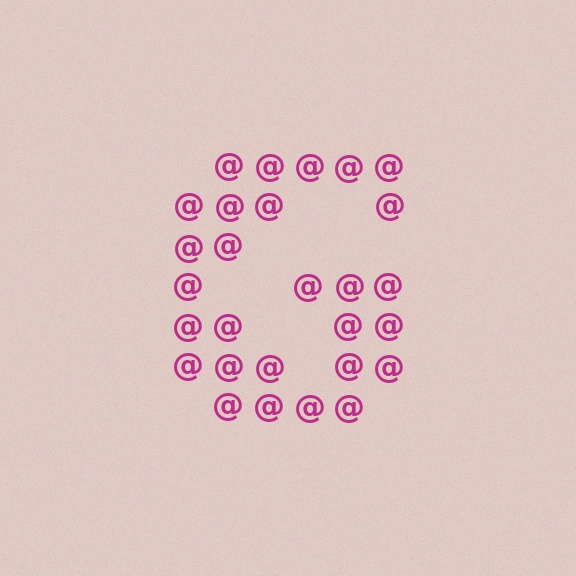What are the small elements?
The small elements are at signs.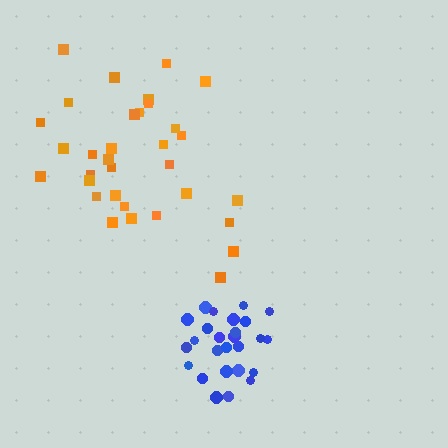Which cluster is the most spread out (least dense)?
Orange.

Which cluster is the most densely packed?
Blue.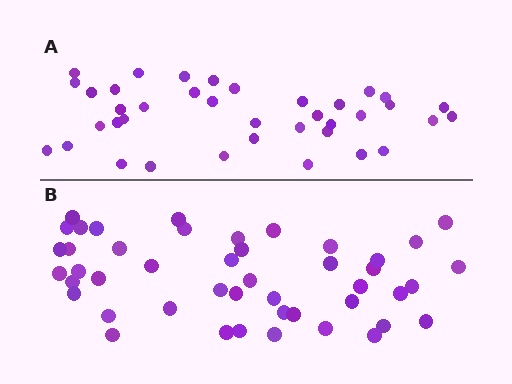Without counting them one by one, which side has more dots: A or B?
Region B (the bottom region) has more dots.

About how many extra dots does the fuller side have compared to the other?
Region B has roughly 8 or so more dots than region A.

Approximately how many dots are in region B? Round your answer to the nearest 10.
About 50 dots. (The exact count is 46, which rounds to 50.)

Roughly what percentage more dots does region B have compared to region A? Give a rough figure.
About 20% more.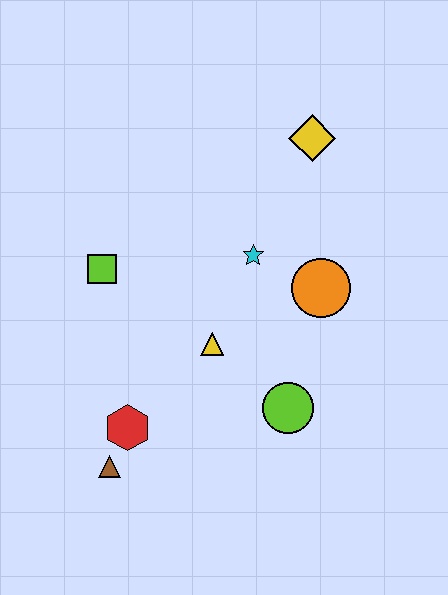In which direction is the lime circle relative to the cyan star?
The lime circle is below the cyan star.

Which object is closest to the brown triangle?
The red hexagon is closest to the brown triangle.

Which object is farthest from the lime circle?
The yellow diamond is farthest from the lime circle.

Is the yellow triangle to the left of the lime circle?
Yes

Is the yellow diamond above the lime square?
Yes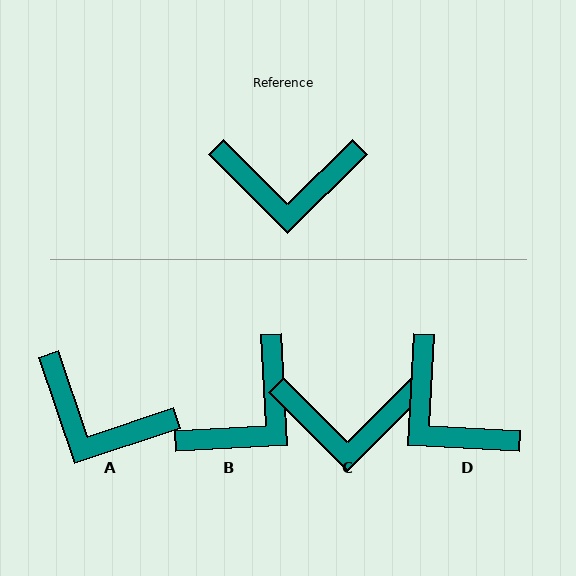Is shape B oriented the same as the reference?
No, it is off by about 48 degrees.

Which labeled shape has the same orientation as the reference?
C.